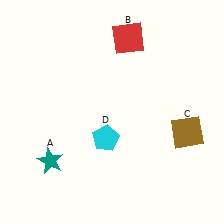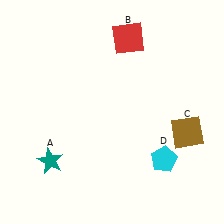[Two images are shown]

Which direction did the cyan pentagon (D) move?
The cyan pentagon (D) moved right.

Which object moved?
The cyan pentagon (D) moved right.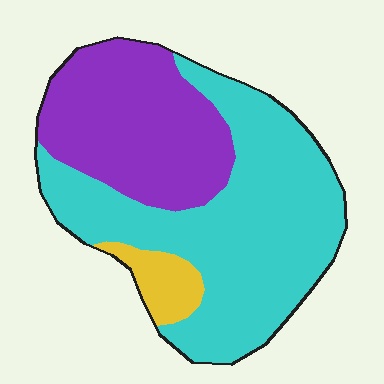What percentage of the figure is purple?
Purple takes up about one third (1/3) of the figure.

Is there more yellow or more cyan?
Cyan.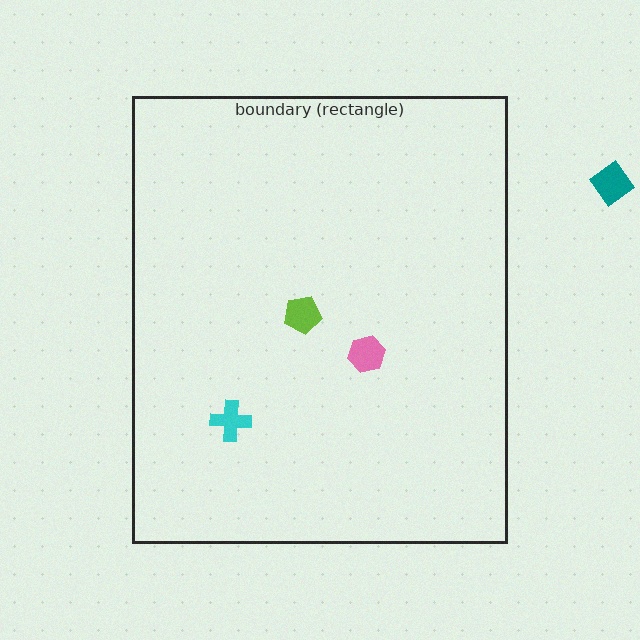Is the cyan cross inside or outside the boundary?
Inside.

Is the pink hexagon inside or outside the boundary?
Inside.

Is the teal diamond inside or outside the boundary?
Outside.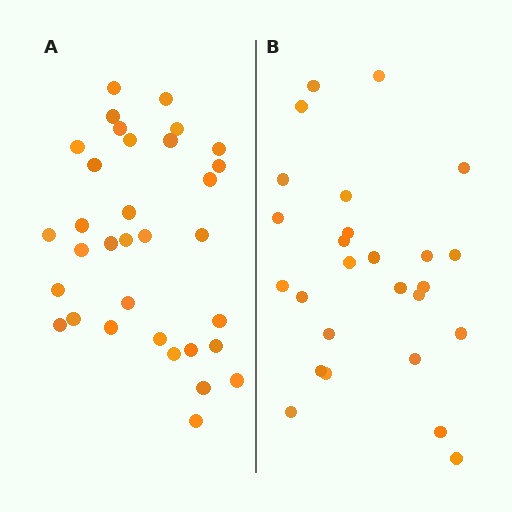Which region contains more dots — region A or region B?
Region A (the left region) has more dots.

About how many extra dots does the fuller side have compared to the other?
Region A has roughly 8 or so more dots than region B.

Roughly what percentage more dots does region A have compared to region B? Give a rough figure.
About 25% more.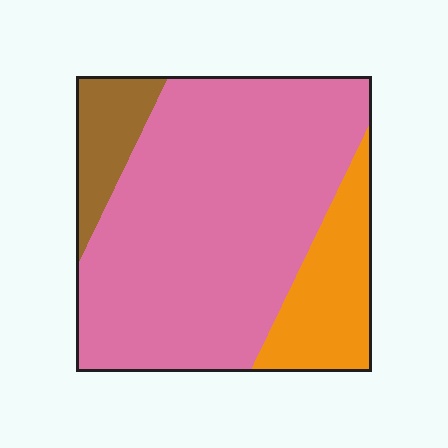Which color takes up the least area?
Brown, at roughly 10%.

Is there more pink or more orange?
Pink.